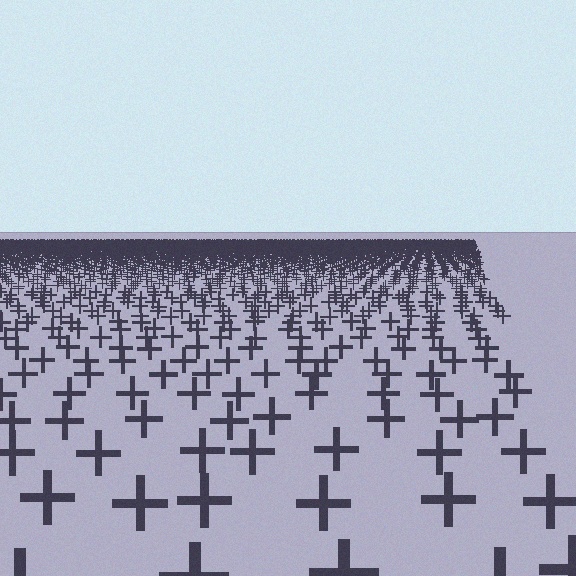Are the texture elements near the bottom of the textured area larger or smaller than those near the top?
Larger. Near the bottom, elements are closer to the viewer and appear at a bigger on-screen size.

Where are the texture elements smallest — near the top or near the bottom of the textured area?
Near the top.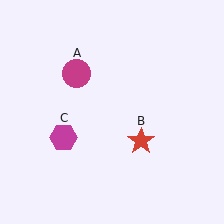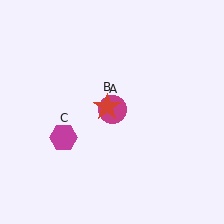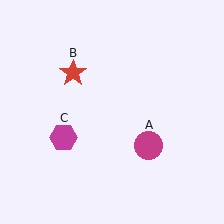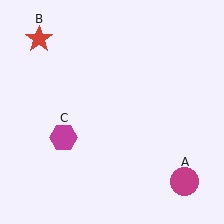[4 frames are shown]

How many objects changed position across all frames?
2 objects changed position: magenta circle (object A), red star (object B).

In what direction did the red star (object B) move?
The red star (object B) moved up and to the left.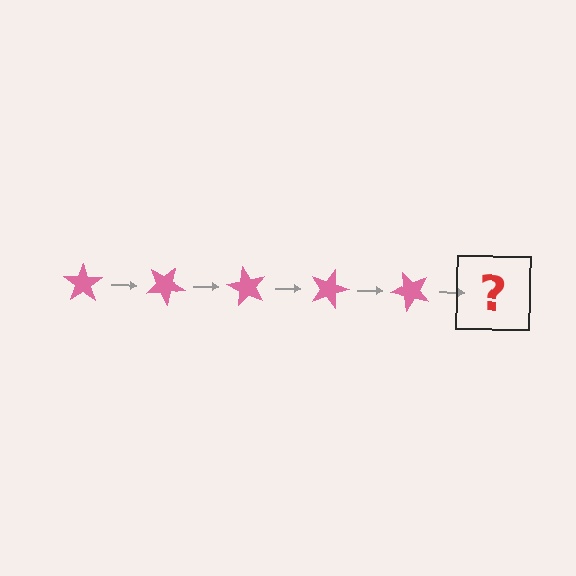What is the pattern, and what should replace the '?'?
The pattern is that the star rotates 30 degrees each step. The '?' should be a pink star rotated 150 degrees.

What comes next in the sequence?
The next element should be a pink star rotated 150 degrees.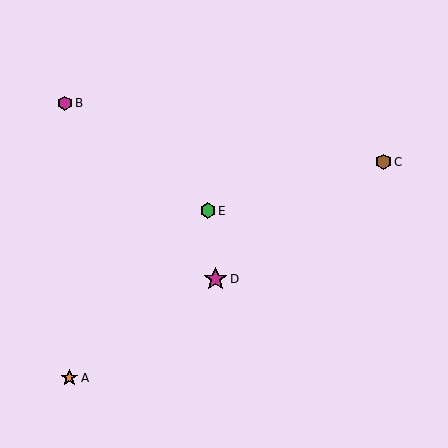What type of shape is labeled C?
Shape C is a brown hexagon.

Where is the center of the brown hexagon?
The center of the brown hexagon is at (384, 162).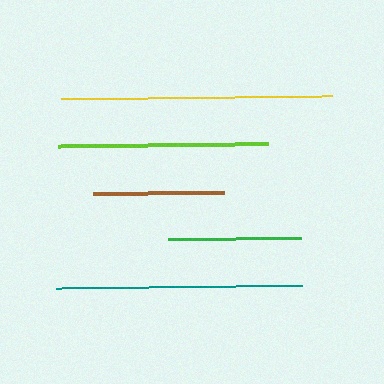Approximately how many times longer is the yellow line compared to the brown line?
The yellow line is approximately 2.1 times the length of the brown line.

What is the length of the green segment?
The green segment is approximately 133 pixels long.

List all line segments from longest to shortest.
From longest to shortest: yellow, teal, lime, green, brown.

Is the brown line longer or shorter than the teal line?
The teal line is longer than the brown line.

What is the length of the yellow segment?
The yellow segment is approximately 271 pixels long.